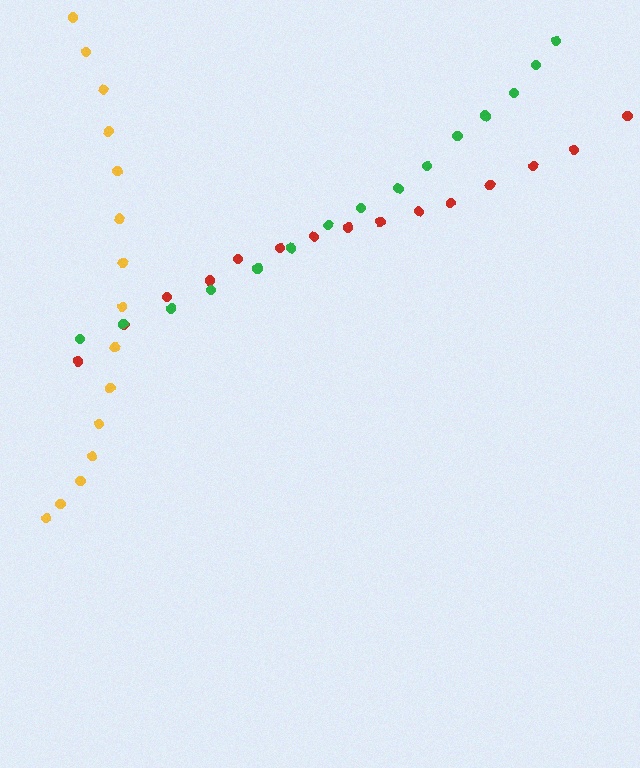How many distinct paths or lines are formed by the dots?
There are 3 distinct paths.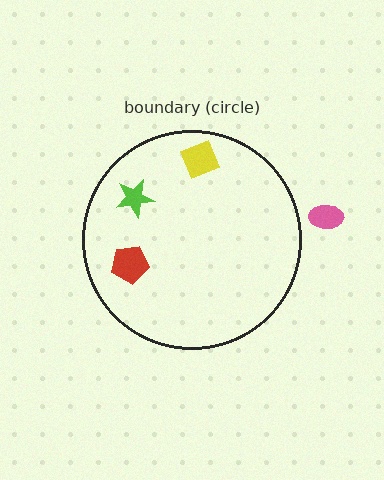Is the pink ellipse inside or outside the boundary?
Outside.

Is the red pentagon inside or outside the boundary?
Inside.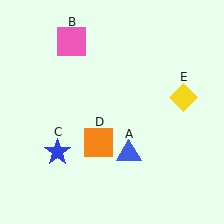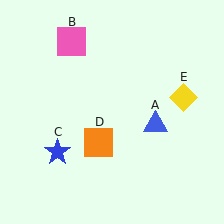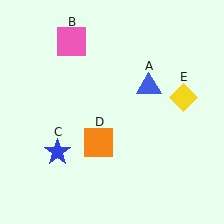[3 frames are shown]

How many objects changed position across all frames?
1 object changed position: blue triangle (object A).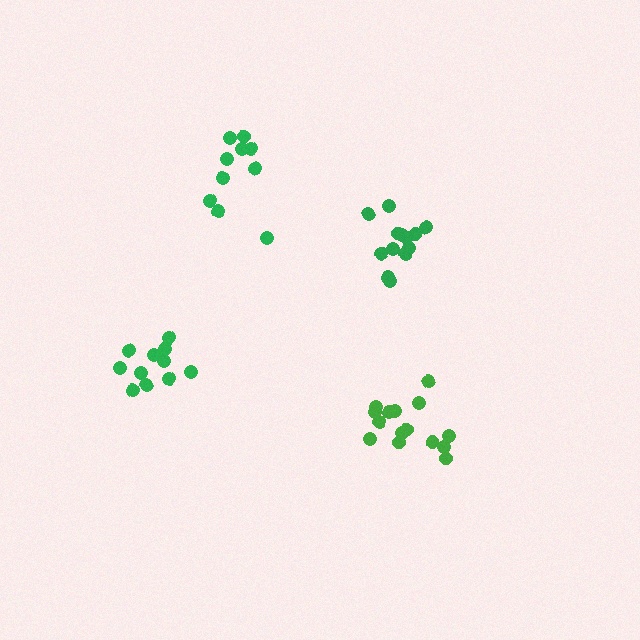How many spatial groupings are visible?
There are 4 spatial groupings.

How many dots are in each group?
Group 1: 10 dots, Group 2: 15 dots, Group 3: 11 dots, Group 4: 13 dots (49 total).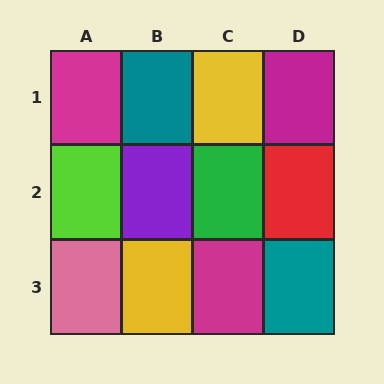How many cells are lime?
1 cell is lime.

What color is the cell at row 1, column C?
Yellow.